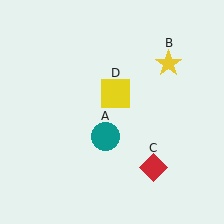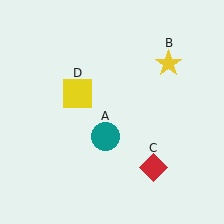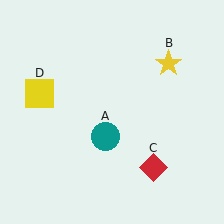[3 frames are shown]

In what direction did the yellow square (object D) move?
The yellow square (object D) moved left.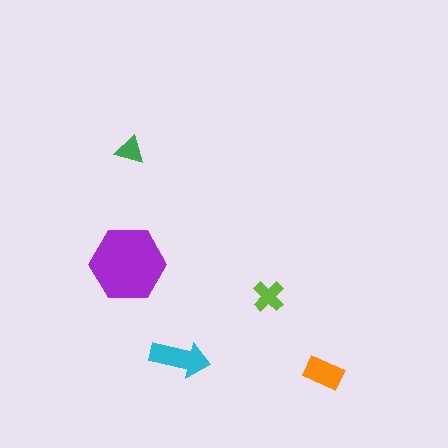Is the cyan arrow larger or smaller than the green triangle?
Larger.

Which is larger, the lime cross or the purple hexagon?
The purple hexagon.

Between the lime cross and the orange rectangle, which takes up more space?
The orange rectangle.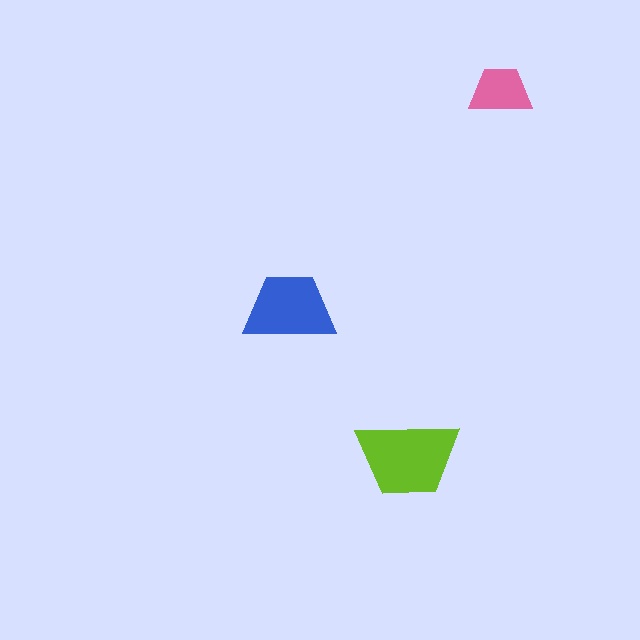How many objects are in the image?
There are 3 objects in the image.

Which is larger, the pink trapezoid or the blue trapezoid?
The blue one.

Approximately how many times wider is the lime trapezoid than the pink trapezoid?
About 1.5 times wider.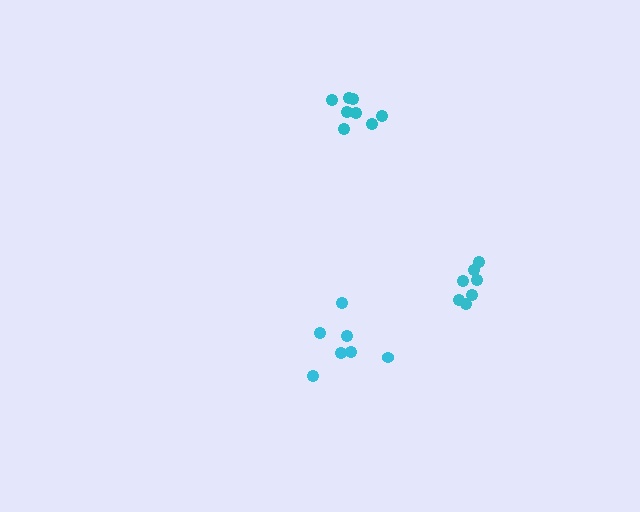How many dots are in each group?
Group 1: 7 dots, Group 2: 8 dots, Group 3: 7 dots (22 total).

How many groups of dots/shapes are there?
There are 3 groups.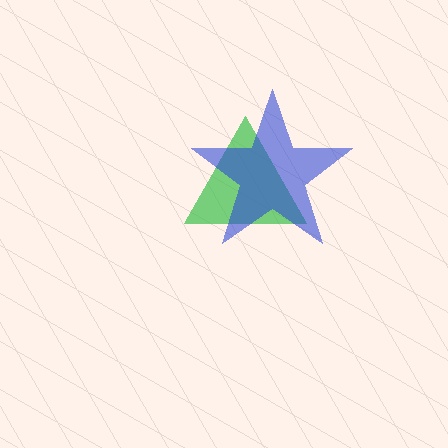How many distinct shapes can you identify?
There are 2 distinct shapes: a green triangle, a blue star.